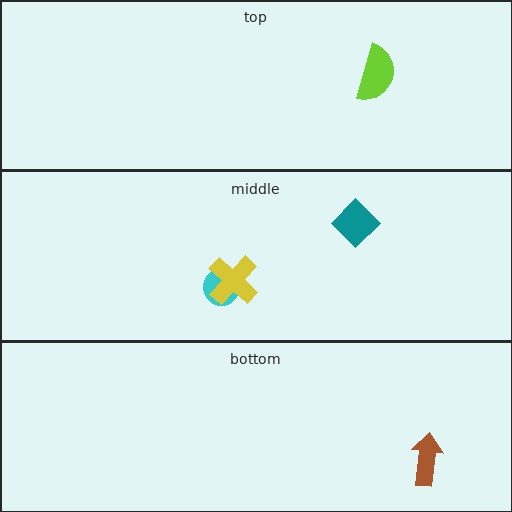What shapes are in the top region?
The lime semicircle.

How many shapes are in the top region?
1.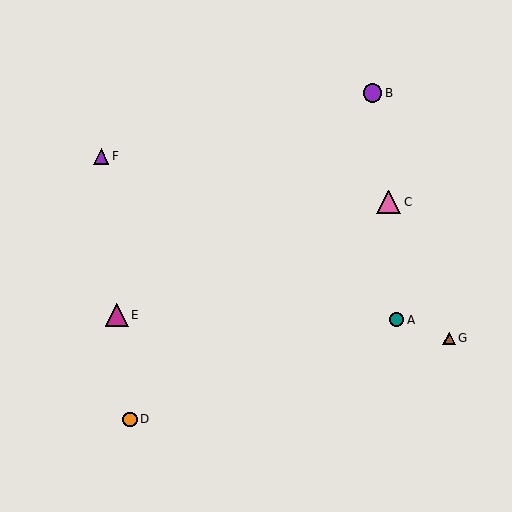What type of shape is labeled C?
Shape C is a pink triangle.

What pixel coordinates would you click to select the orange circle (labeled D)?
Click at (130, 419) to select the orange circle D.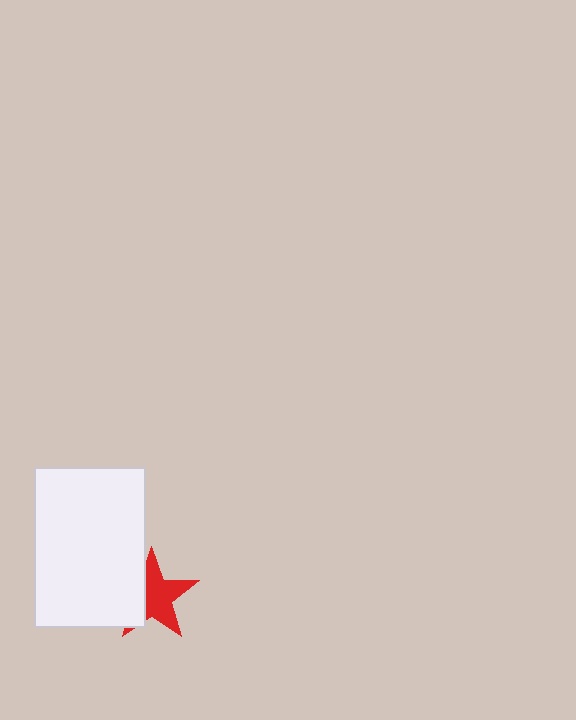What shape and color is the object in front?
The object in front is a white rectangle.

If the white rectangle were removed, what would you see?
You would see the complete red star.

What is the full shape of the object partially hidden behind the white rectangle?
The partially hidden object is a red star.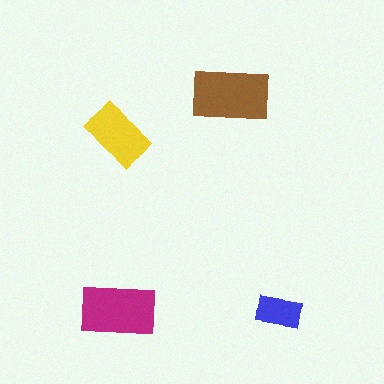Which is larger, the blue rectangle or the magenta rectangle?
The magenta one.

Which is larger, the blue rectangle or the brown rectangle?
The brown one.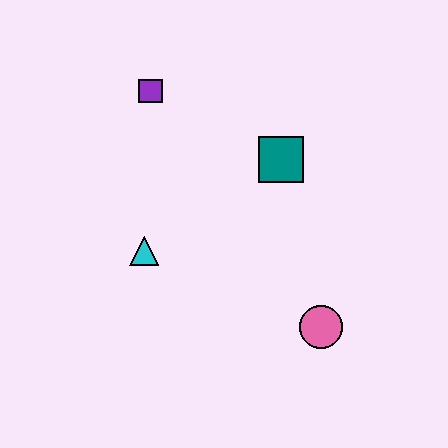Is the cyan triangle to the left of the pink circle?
Yes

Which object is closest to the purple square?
The teal square is closest to the purple square.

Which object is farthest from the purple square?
The pink circle is farthest from the purple square.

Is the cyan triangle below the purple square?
Yes